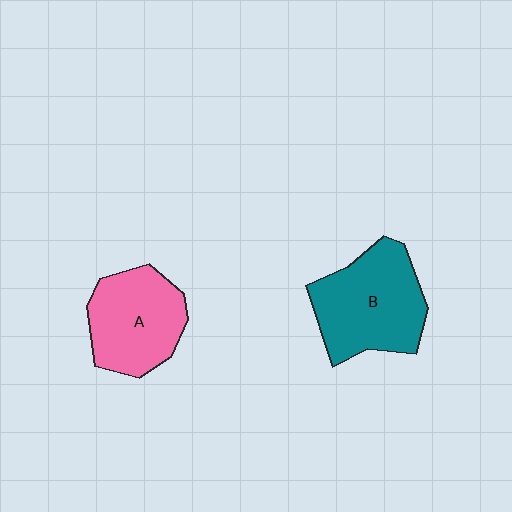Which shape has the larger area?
Shape B (teal).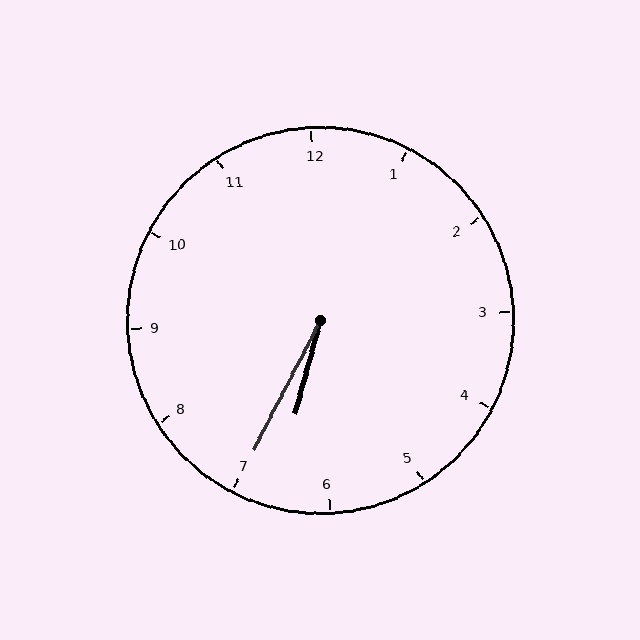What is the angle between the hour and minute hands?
Approximately 12 degrees.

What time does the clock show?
6:35.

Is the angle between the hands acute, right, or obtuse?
It is acute.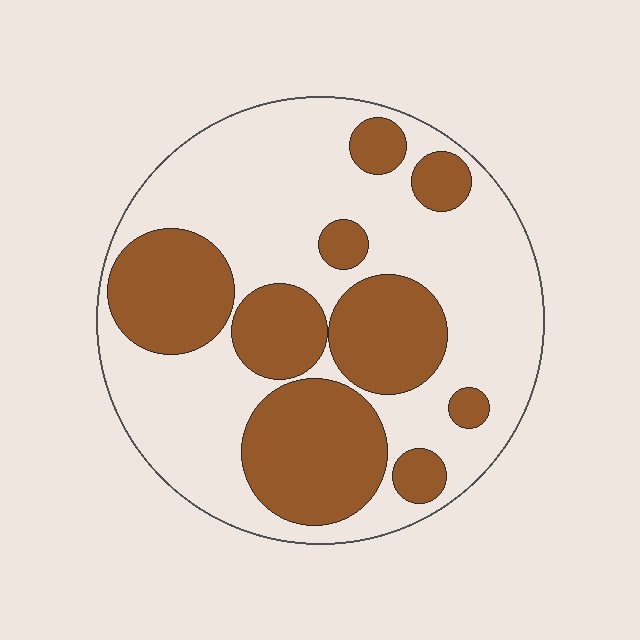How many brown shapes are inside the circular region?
9.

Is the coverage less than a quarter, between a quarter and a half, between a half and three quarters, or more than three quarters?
Between a quarter and a half.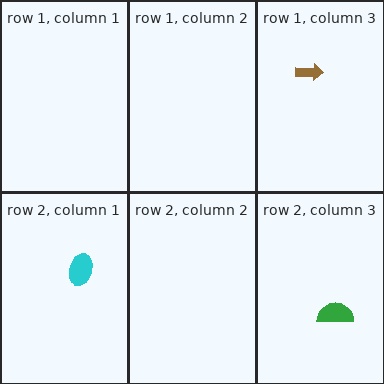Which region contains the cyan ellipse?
The row 2, column 1 region.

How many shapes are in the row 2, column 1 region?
1.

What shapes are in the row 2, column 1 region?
The cyan ellipse.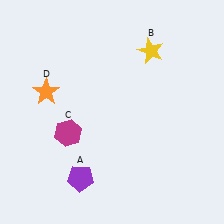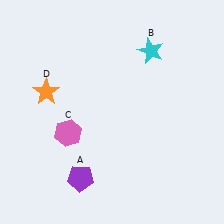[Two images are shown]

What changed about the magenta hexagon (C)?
In Image 1, C is magenta. In Image 2, it changed to pink.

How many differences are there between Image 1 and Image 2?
There are 2 differences between the two images.